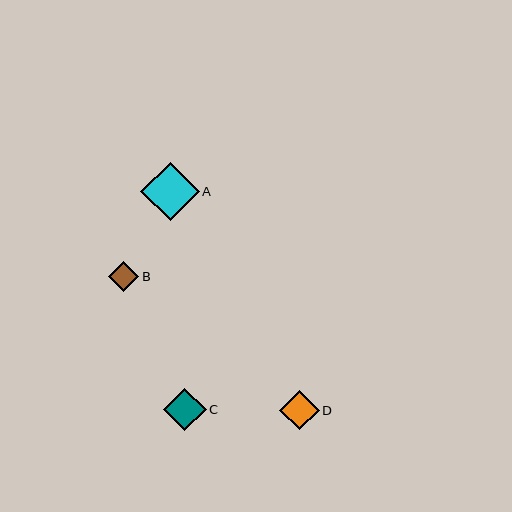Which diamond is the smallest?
Diamond B is the smallest with a size of approximately 30 pixels.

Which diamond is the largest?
Diamond A is the largest with a size of approximately 58 pixels.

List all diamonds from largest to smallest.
From largest to smallest: A, C, D, B.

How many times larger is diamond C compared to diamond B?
Diamond C is approximately 1.4 times the size of diamond B.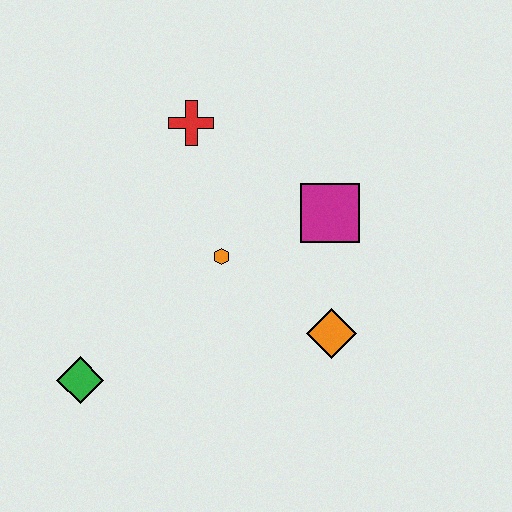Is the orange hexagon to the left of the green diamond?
No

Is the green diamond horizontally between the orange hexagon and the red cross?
No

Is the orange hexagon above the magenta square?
No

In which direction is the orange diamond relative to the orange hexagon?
The orange diamond is to the right of the orange hexagon.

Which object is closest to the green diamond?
The orange hexagon is closest to the green diamond.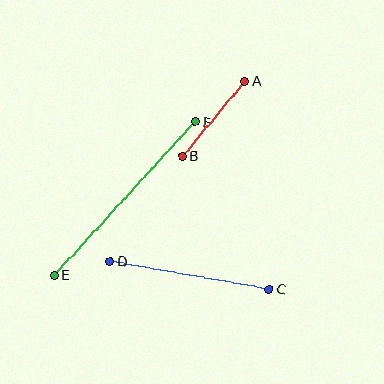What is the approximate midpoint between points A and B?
The midpoint is at approximately (214, 119) pixels.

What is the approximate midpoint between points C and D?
The midpoint is at approximately (190, 275) pixels.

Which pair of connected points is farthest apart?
Points E and F are farthest apart.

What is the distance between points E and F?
The distance is approximately 208 pixels.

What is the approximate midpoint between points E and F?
The midpoint is at approximately (125, 199) pixels.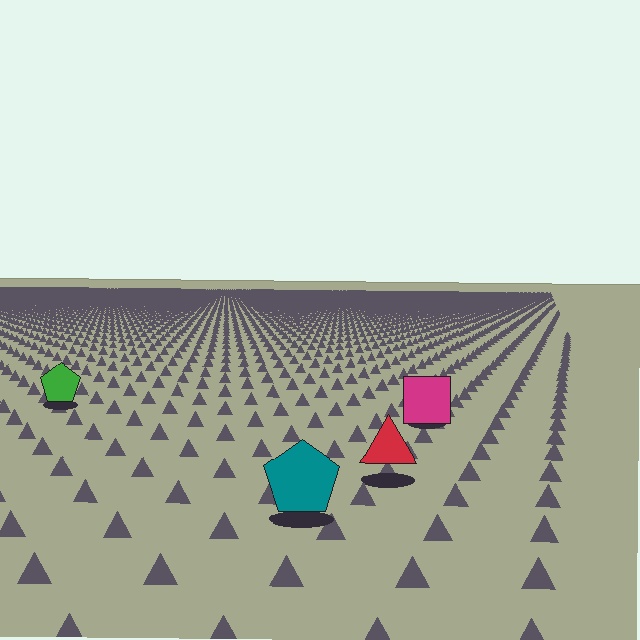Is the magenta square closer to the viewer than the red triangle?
No. The red triangle is closer — you can tell from the texture gradient: the ground texture is coarser near it.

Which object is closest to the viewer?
The teal pentagon is closest. The texture marks near it are larger and more spread out.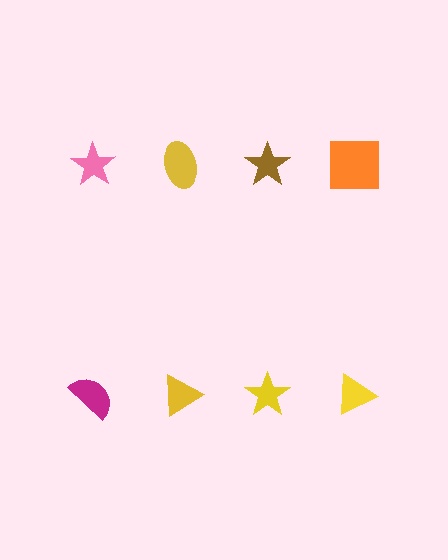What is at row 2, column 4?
A yellow triangle.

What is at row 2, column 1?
A magenta semicircle.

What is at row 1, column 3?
A brown star.